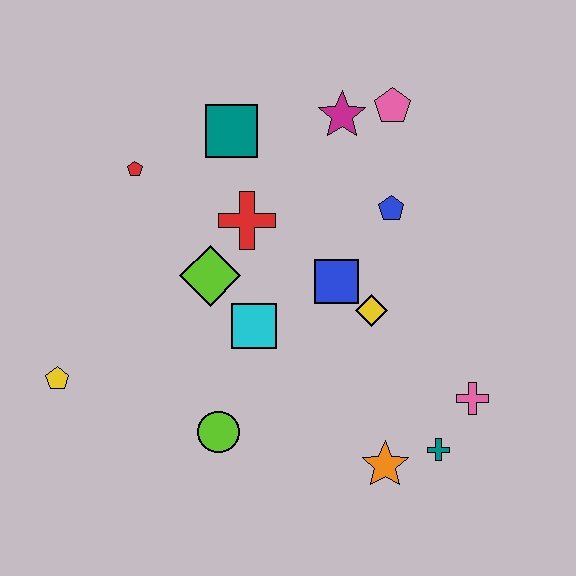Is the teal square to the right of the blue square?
No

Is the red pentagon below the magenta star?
Yes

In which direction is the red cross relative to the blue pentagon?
The red cross is to the left of the blue pentagon.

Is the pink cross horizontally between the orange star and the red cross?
No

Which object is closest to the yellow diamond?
The blue square is closest to the yellow diamond.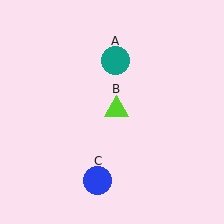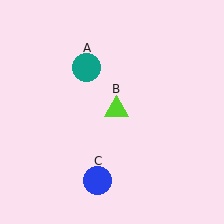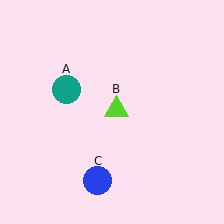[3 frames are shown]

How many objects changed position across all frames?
1 object changed position: teal circle (object A).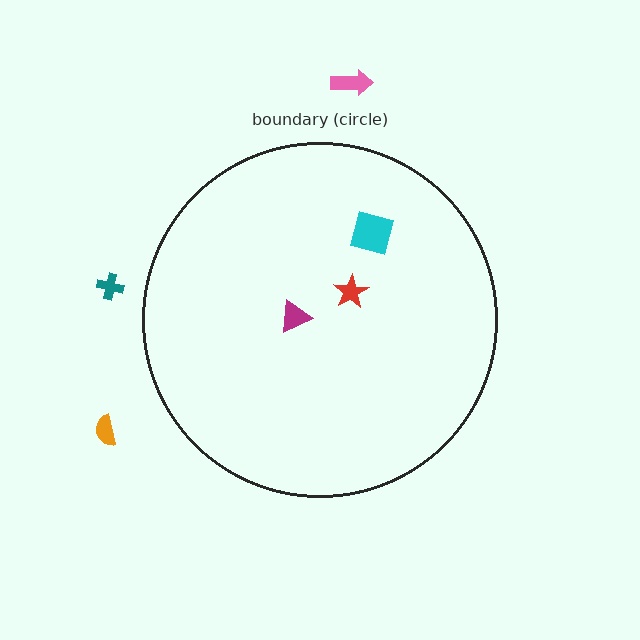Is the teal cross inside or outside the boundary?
Outside.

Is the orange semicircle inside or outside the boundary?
Outside.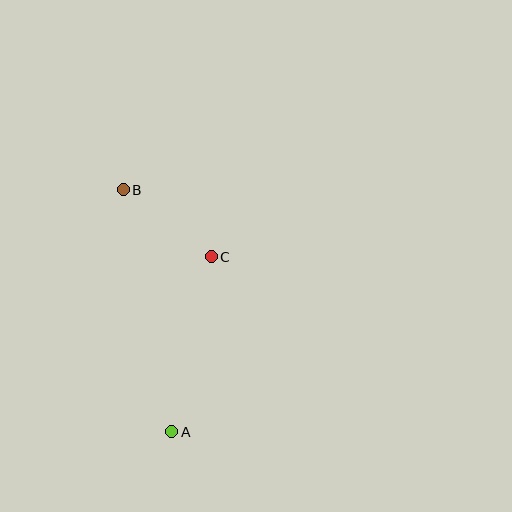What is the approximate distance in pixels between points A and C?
The distance between A and C is approximately 179 pixels.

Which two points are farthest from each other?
Points A and B are farthest from each other.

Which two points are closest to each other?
Points B and C are closest to each other.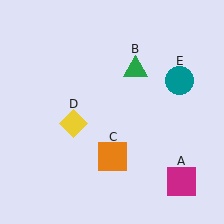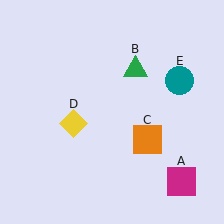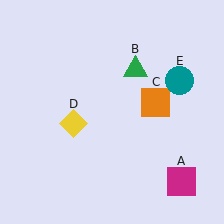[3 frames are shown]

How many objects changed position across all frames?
1 object changed position: orange square (object C).